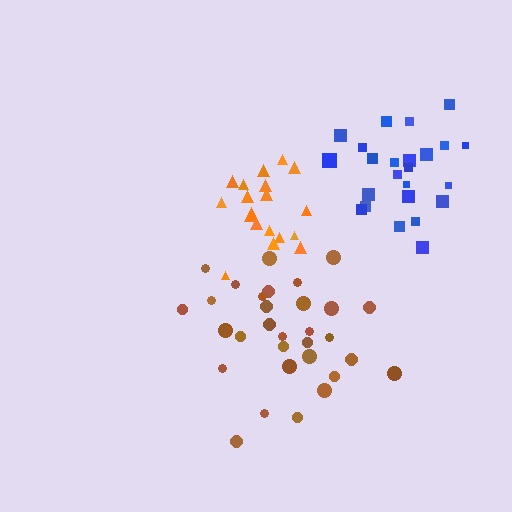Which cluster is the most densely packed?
Orange.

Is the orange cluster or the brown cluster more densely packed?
Orange.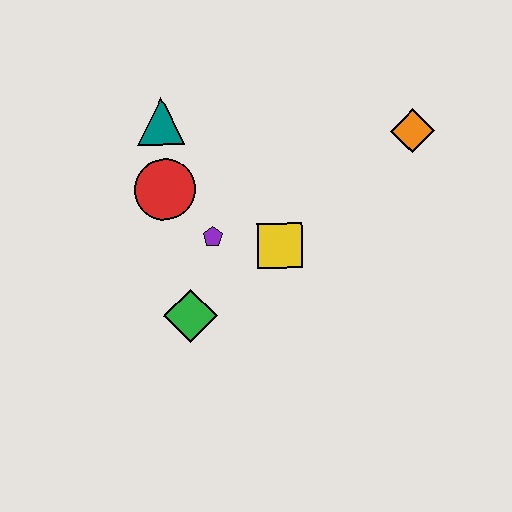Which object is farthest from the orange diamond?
The green diamond is farthest from the orange diamond.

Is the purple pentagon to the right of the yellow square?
No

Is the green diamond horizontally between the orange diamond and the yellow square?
No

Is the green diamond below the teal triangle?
Yes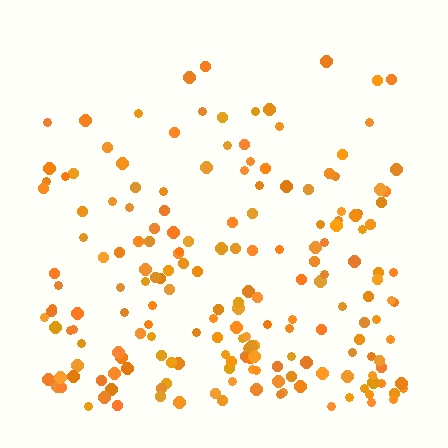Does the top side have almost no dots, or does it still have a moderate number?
Still a moderate number, just noticeably fewer than the bottom.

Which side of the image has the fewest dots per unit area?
The top.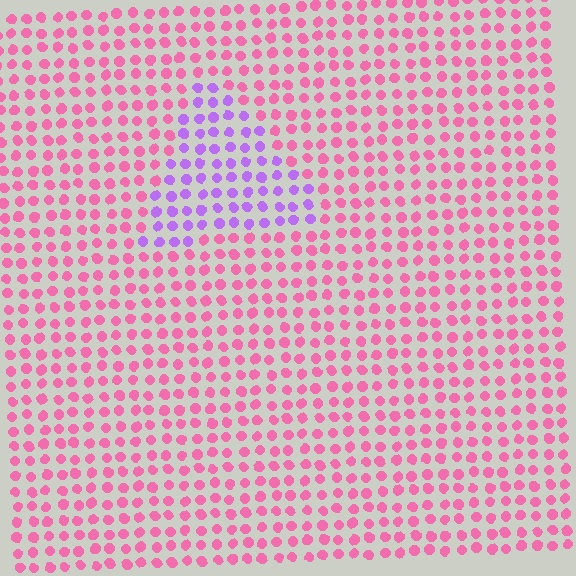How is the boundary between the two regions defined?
The boundary is defined purely by a slight shift in hue (about 55 degrees). Spacing, size, and orientation are identical on both sides.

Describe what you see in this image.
The image is filled with small pink elements in a uniform arrangement. A triangle-shaped region is visible where the elements are tinted to a slightly different hue, forming a subtle color boundary.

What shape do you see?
I see a triangle.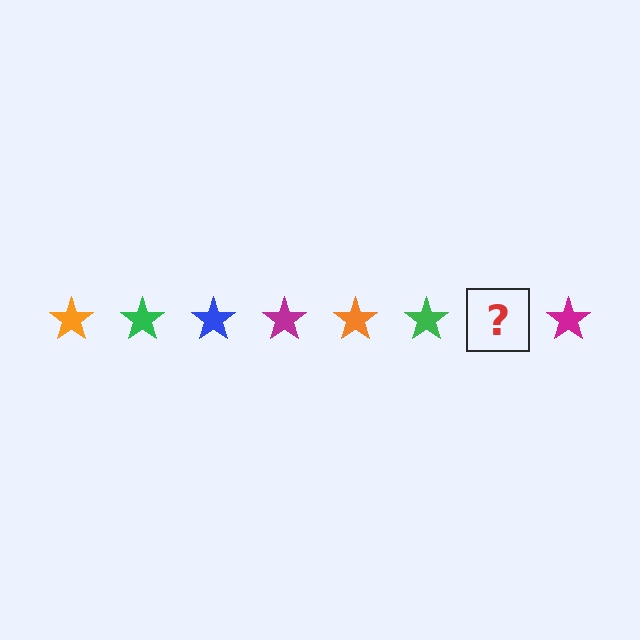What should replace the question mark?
The question mark should be replaced with a blue star.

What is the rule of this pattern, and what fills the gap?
The rule is that the pattern cycles through orange, green, blue, magenta stars. The gap should be filled with a blue star.